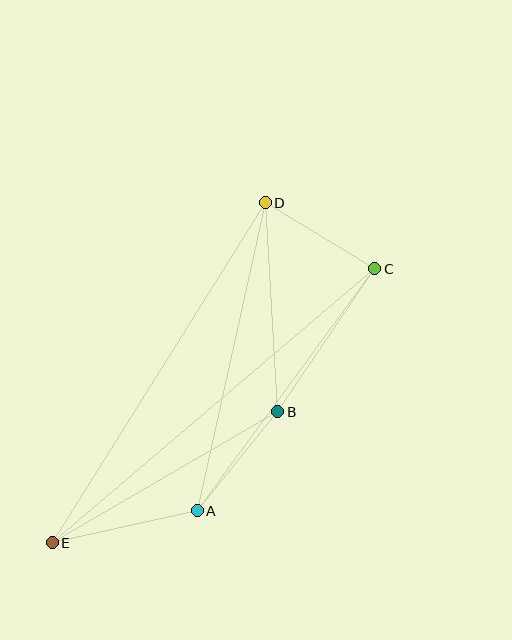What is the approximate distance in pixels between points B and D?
The distance between B and D is approximately 209 pixels.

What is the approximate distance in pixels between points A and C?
The distance between A and C is approximately 300 pixels.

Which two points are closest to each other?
Points A and B are closest to each other.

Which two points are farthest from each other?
Points C and E are farthest from each other.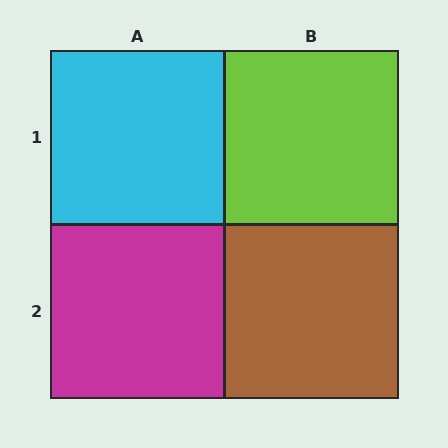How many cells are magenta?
1 cell is magenta.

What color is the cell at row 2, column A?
Magenta.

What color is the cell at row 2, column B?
Brown.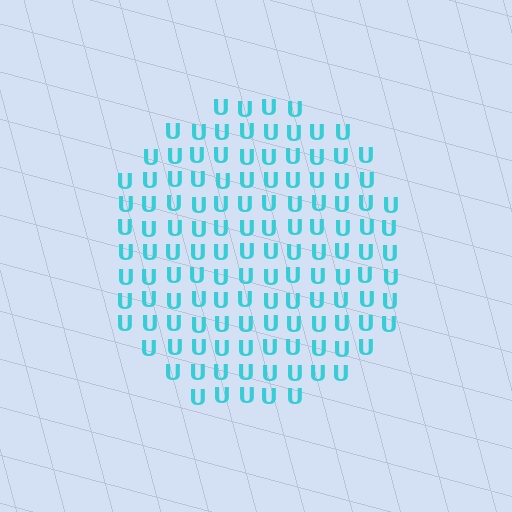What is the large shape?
The large shape is a circle.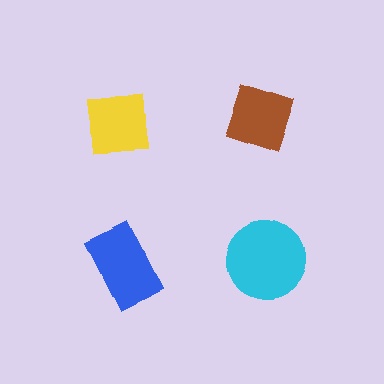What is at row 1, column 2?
A brown diamond.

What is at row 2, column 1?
A blue rectangle.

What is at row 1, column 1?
A yellow square.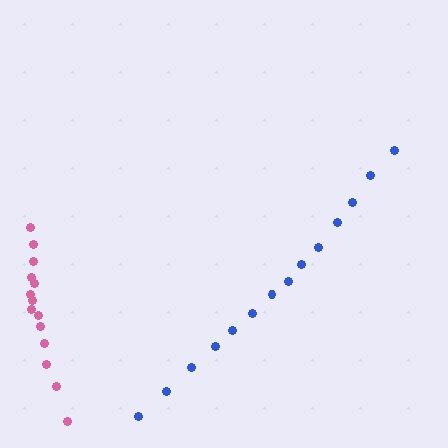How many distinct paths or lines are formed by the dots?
There are 2 distinct paths.